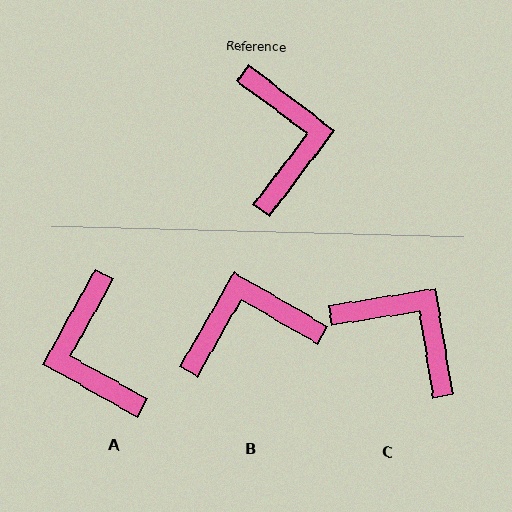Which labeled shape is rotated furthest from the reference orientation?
A, about 172 degrees away.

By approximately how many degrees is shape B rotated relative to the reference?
Approximately 97 degrees counter-clockwise.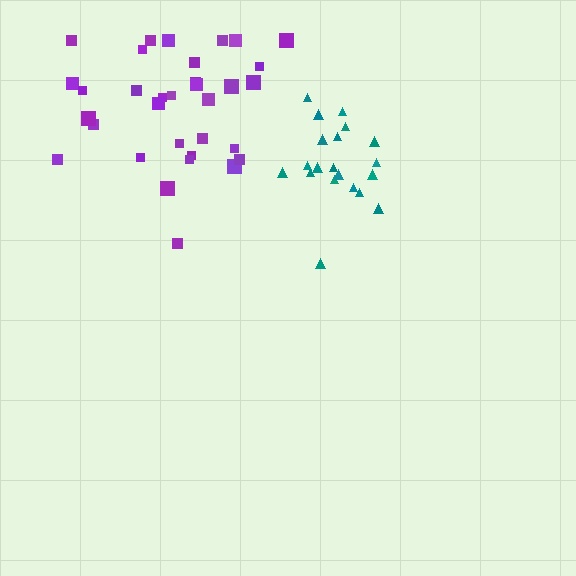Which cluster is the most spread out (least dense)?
Purple.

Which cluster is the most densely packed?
Teal.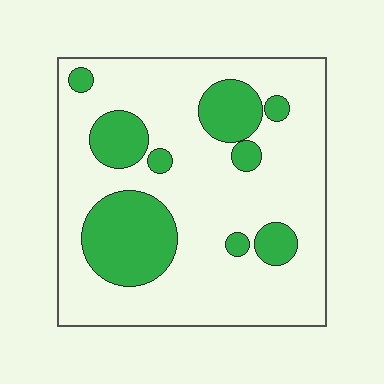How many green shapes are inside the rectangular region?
9.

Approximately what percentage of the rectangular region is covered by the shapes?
Approximately 25%.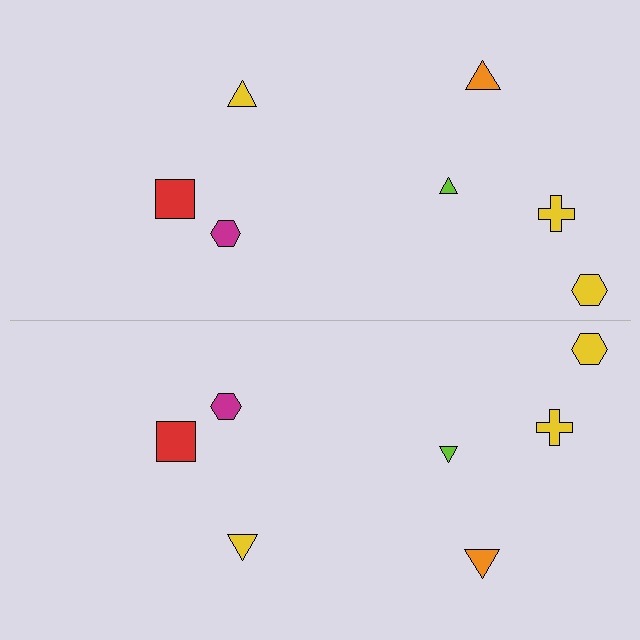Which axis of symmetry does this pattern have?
The pattern has a horizontal axis of symmetry running through the center of the image.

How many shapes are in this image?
There are 14 shapes in this image.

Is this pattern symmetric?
Yes, this pattern has bilateral (reflection) symmetry.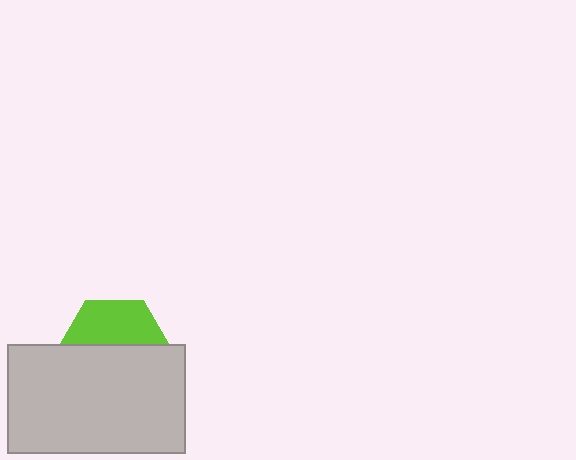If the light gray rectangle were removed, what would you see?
You would see the complete lime hexagon.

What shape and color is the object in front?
The object in front is a light gray rectangle.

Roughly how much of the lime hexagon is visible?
A small part of it is visible (roughly 41%).